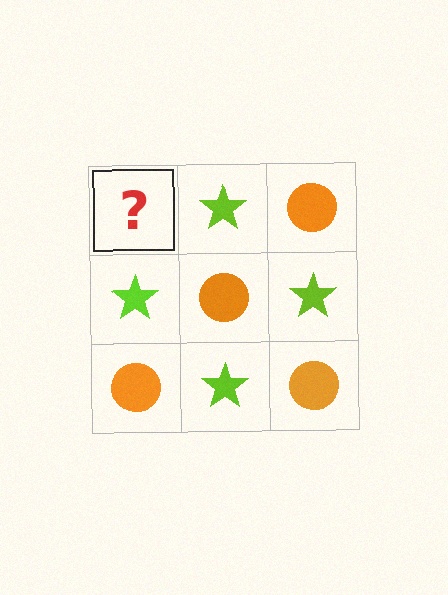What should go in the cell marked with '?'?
The missing cell should contain an orange circle.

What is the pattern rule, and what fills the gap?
The rule is that it alternates orange circle and lime star in a checkerboard pattern. The gap should be filled with an orange circle.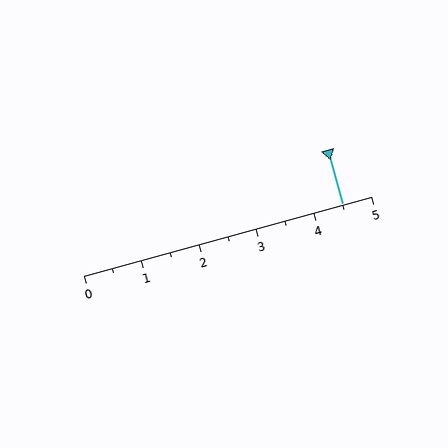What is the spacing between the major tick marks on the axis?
The major ticks are spaced 1 apart.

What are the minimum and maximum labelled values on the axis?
The axis runs from 0 to 5.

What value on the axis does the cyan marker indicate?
The marker indicates approximately 4.5.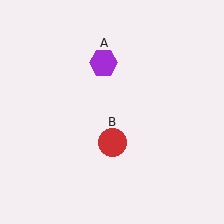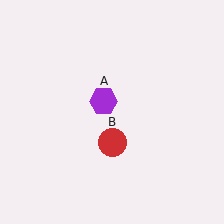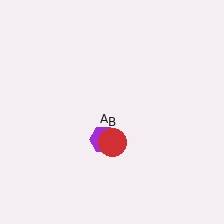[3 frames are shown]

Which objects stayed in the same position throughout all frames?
Red circle (object B) remained stationary.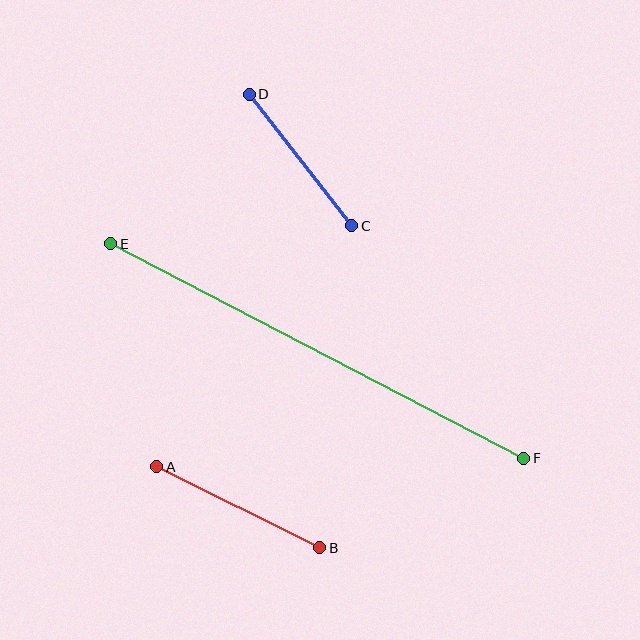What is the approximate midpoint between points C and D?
The midpoint is at approximately (300, 160) pixels.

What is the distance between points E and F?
The distance is approximately 465 pixels.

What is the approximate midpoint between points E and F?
The midpoint is at approximately (317, 351) pixels.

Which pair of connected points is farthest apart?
Points E and F are farthest apart.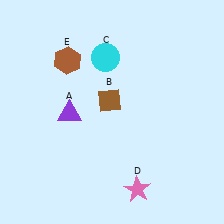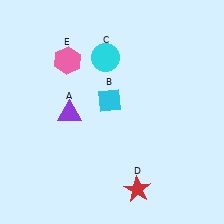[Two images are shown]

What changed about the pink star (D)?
In Image 1, D is pink. In Image 2, it changed to red.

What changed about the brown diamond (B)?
In Image 1, B is brown. In Image 2, it changed to cyan.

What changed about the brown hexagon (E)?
In Image 1, E is brown. In Image 2, it changed to pink.